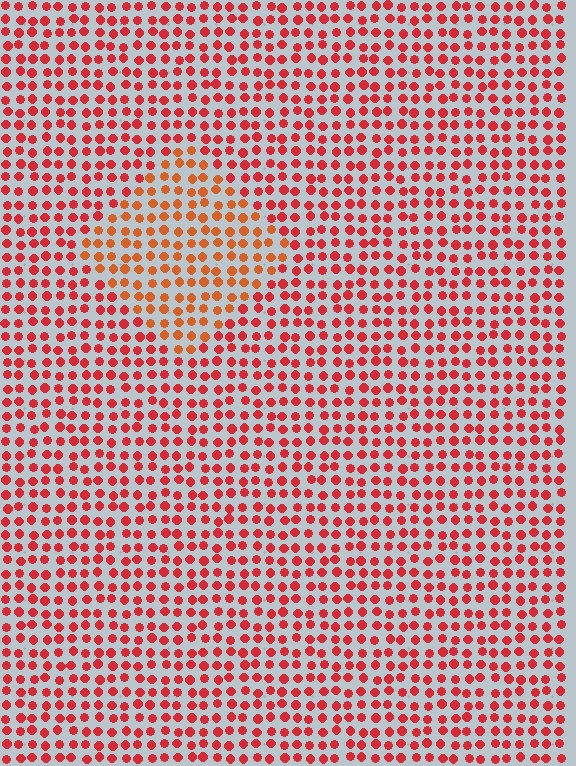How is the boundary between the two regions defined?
The boundary is defined purely by a slight shift in hue (about 24 degrees). Spacing, size, and orientation are identical on both sides.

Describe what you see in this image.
The image is filled with small red elements in a uniform arrangement. A diamond-shaped region is visible where the elements are tinted to a slightly different hue, forming a subtle color boundary.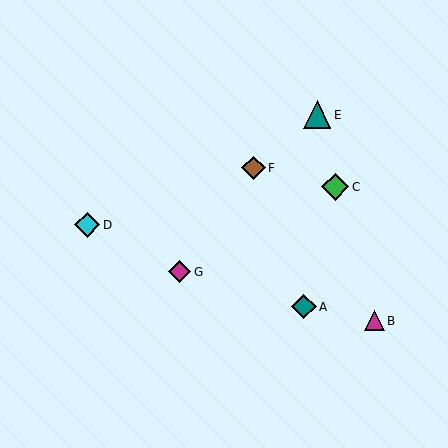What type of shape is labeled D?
Shape D is a cyan diamond.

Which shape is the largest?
The teal triangle (labeled E) is the largest.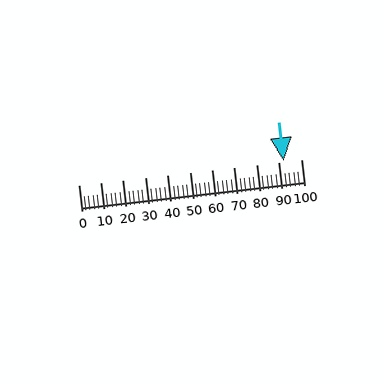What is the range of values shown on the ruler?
The ruler shows values from 0 to 100.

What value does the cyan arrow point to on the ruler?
The cyan arrow points to approximately 92.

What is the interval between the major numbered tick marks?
The major tick marks are spaced 10 units apart.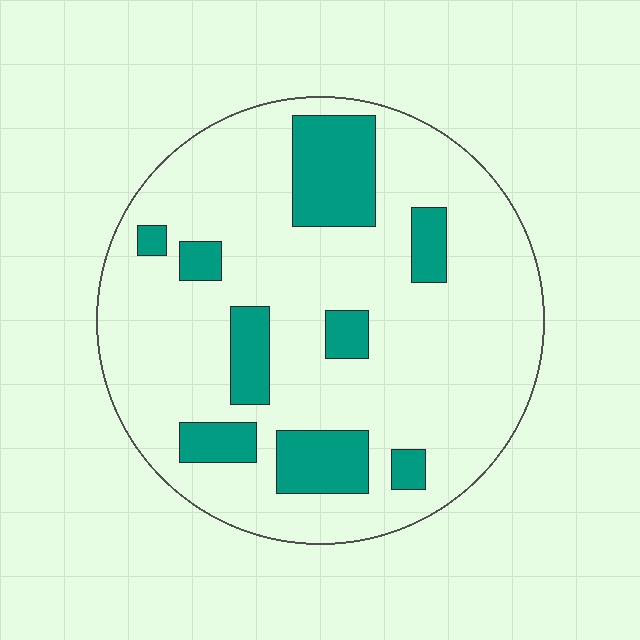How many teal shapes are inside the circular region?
9.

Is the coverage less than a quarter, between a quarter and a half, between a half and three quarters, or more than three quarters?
Less than a quarter.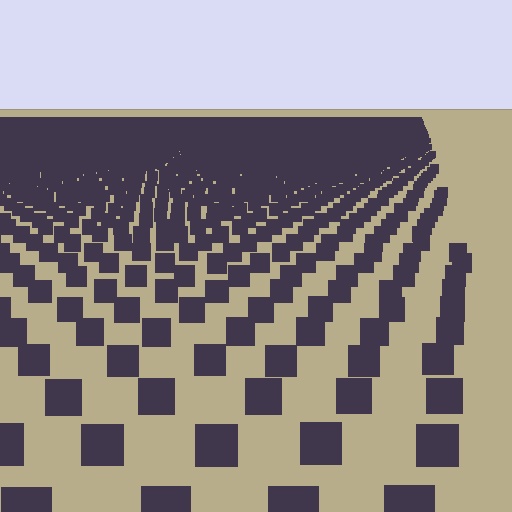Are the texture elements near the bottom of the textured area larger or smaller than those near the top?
Larger. Near the bottom, elements are closer to the viewer and appear at a bigger on-screen size.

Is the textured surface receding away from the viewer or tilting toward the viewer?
The surface is receding away from the viewer. Texture elements get smaller and denser toward the top.